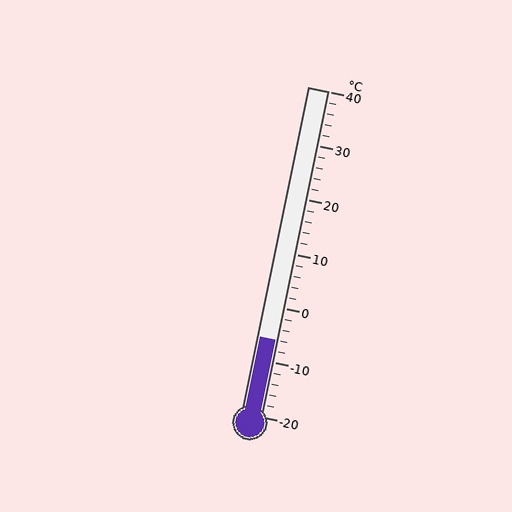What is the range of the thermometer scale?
The thermometer scale ranges from -20°C to 40°C.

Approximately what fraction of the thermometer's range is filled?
The thermometer is filled to approximately 25% of its range.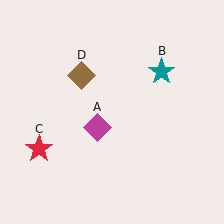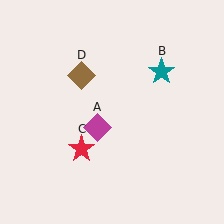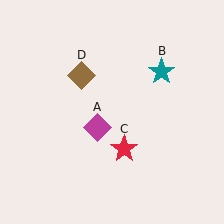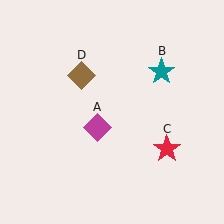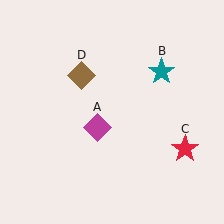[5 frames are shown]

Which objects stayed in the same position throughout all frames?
Magenta diamond (object A) and teal star (object B) and brown diamond (object D) remained stationary.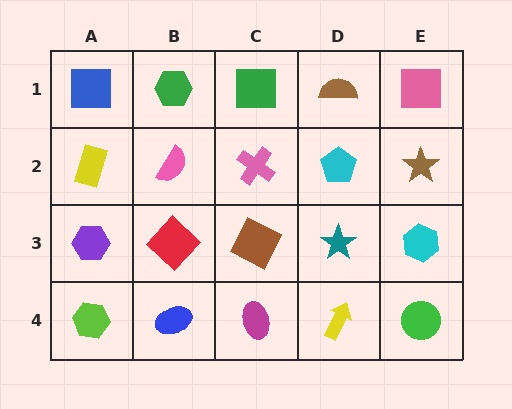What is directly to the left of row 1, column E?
A brown semicircle.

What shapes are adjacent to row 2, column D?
A brown semicircle (row 1, column D), a teal star (row 3, column D), a pink cross (row 2, column C), a brown star (row 2, column E).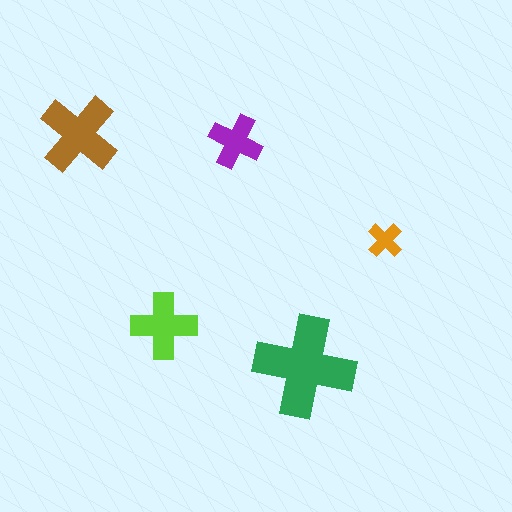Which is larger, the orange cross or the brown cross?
The brown one.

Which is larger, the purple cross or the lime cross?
The lime one.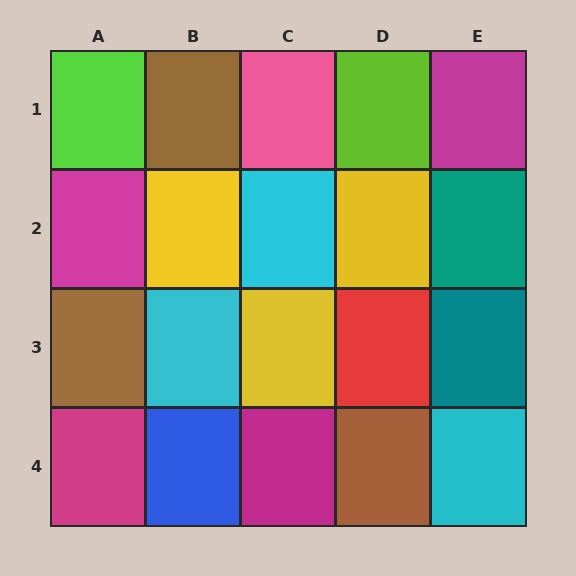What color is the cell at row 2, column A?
Magenta.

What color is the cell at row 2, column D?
Yellow.